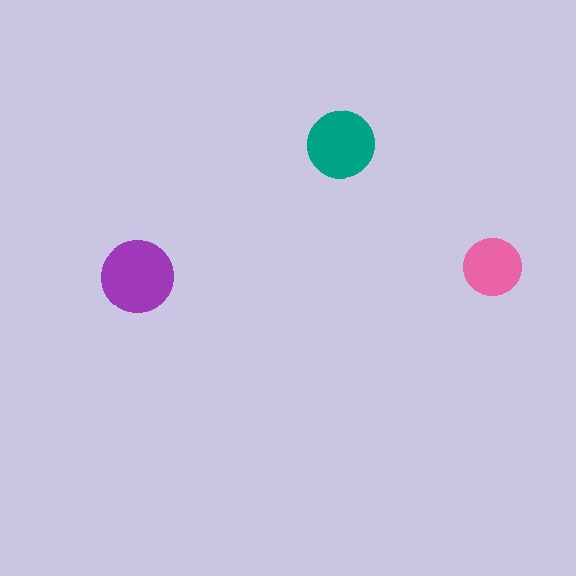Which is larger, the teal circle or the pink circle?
The teal one.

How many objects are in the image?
There are 3 objects in the image.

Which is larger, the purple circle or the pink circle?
The purple one.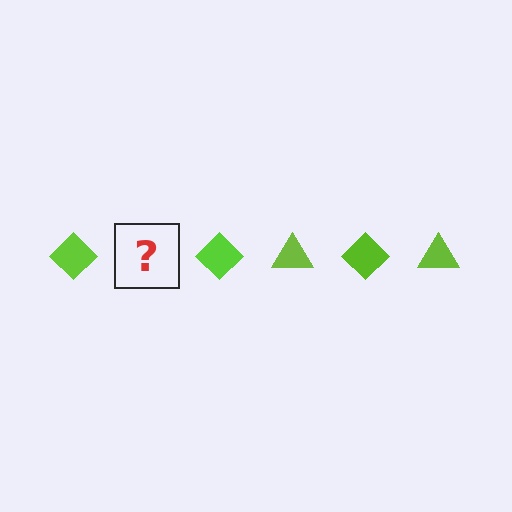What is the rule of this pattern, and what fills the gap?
The rule is that the pattern cycles through diamond, triangle shapes in lime. The gap should be filled with a lime triangle.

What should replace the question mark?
The question mark should be replaced with a lime triangle.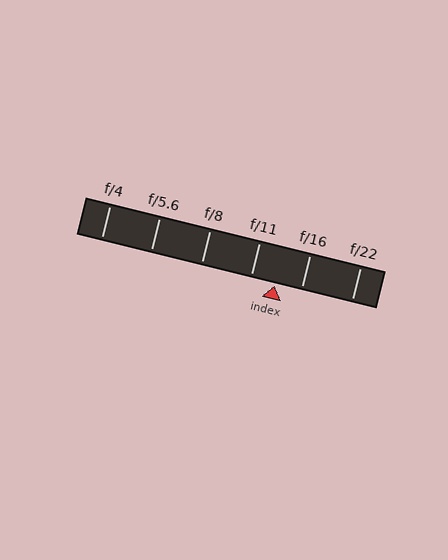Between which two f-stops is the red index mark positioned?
The index mark is between f/11 and f/16.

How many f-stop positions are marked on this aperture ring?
There are 6 f-stop positions marked.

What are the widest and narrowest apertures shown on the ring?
The widest aperture shown is f/4 and the narrowest is f/22.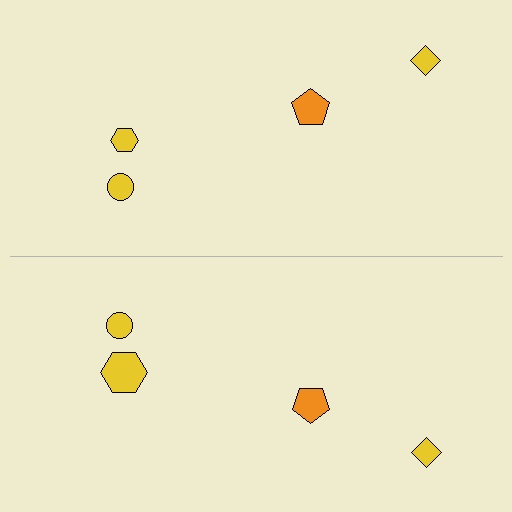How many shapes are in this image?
There are 8 shapes in this image.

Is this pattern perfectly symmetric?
No, the pattern is not perfectly symmetric. The yellow hexagon on the bottom side has a different size than its mirror counterpart.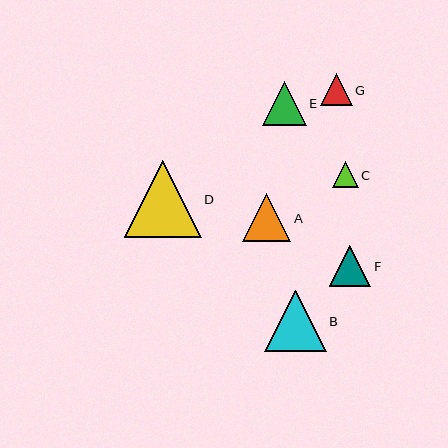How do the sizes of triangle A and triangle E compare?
Triangle A and triangle E are approximately the same size.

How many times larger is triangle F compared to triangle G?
Triangle F is approximately 1.3 times the size of triangle G.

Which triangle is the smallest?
Triangle C is the smallest with a size of approximately 26 pixels.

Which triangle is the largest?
Triangle D is the largest with a size of approximately 77 pixels.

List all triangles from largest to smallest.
From largest to smallest: D, B, A, E, F, G, C.